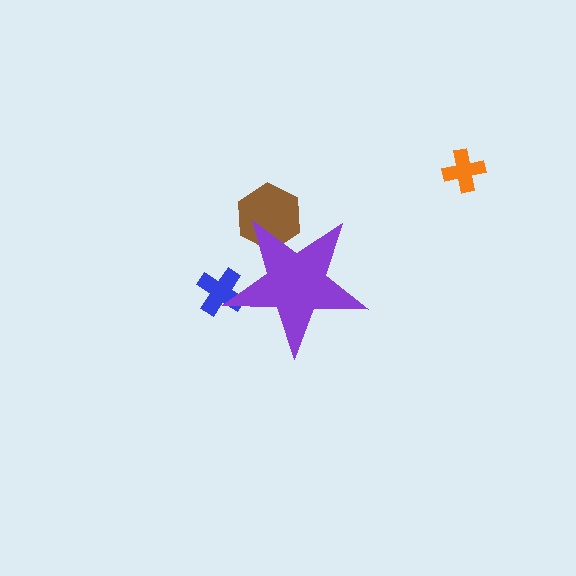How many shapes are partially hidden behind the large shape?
2 shapes are partially hidden.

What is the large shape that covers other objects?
A purple star.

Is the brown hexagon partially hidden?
Yes, the brown hexagon is partially hidden behind the purple star.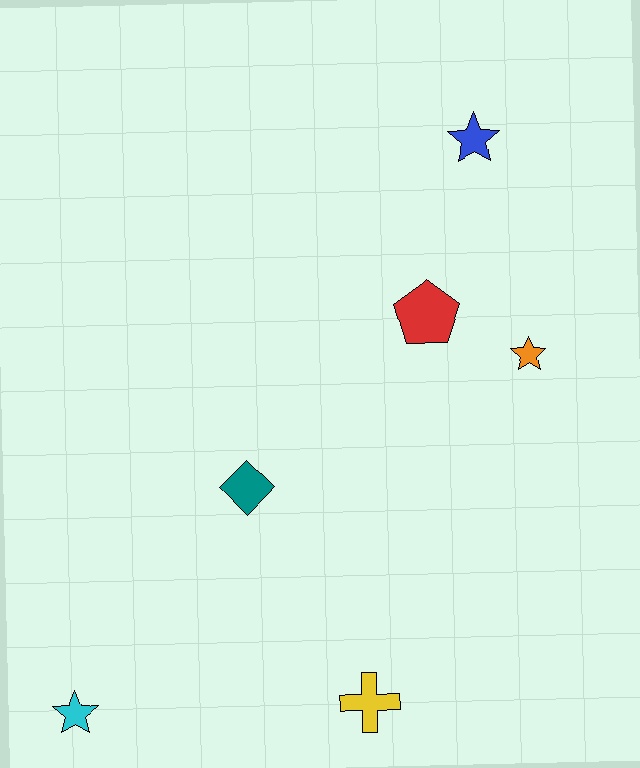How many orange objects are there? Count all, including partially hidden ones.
There is 1 orange object.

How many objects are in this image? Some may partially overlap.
There are 6 objects.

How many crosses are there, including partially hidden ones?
There is 1 cross.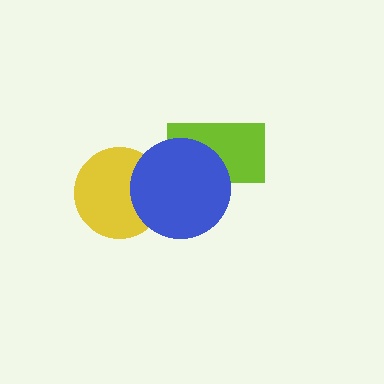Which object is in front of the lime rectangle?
The blue circle is in front of the lime rectangle.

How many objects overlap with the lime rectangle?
1 object overlaps with the lime rectangle.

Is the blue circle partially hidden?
No, no other shape covers it.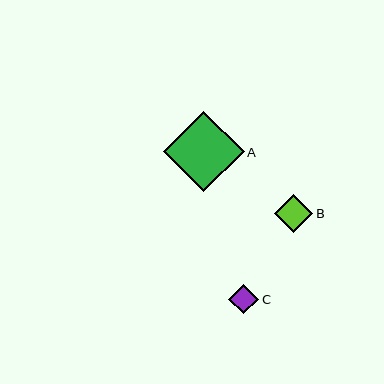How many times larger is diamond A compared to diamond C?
Diamond A is approximately 2.7 times the size of diamond C.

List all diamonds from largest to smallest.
From largest to smallest: A, B, C.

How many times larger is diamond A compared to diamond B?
Diamond A is approximately 2.1 times the size of diamond B.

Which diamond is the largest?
Diamond A is the largest with a size of approximately 81 pixels.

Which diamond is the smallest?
Diamond C is the smallest with a size of approximately 30 pixels.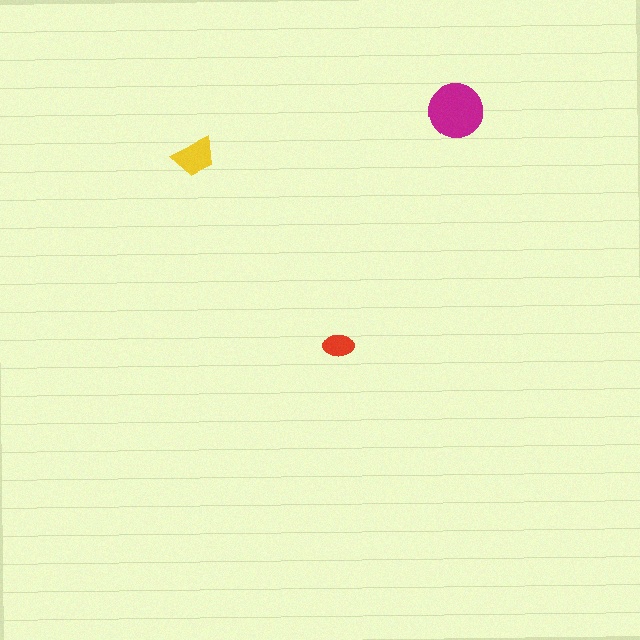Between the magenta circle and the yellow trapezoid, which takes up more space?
The magenta circle.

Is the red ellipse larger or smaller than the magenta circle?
Smaller.